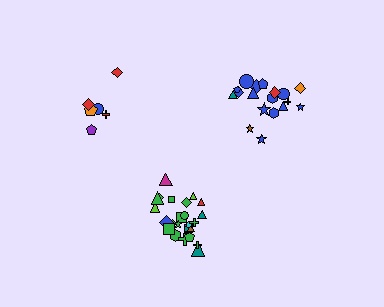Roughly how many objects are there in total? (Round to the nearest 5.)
Roughly 50 objects in total.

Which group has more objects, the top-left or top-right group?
The top-right group.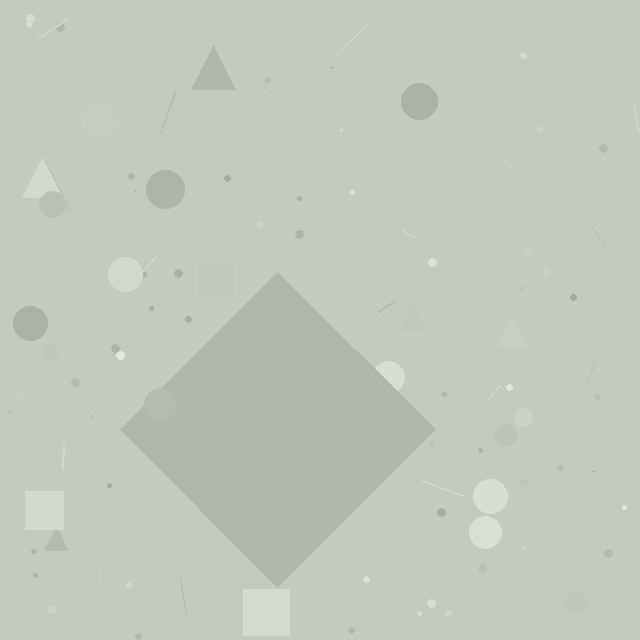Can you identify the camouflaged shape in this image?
The camouflaged shape is a diamond.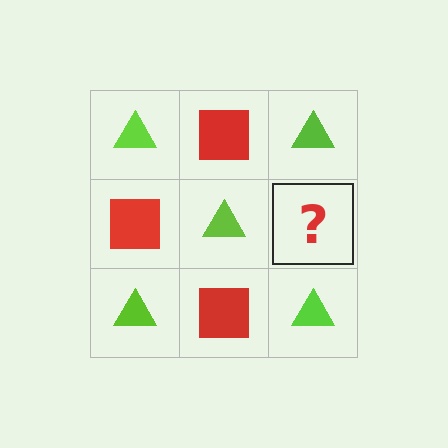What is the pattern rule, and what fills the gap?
The rule is that it alternates lime triangle and red square in a checkerboard pattern. The gap should be filled with a red square.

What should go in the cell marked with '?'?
The missing cell should contain a red square.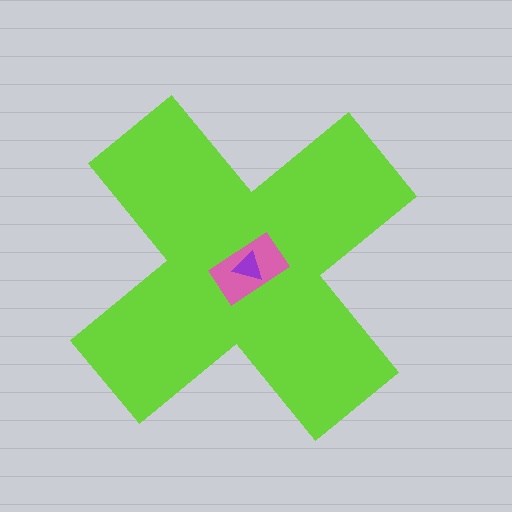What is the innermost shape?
The purple triangle.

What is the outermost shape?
The lime cross.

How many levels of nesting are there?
3.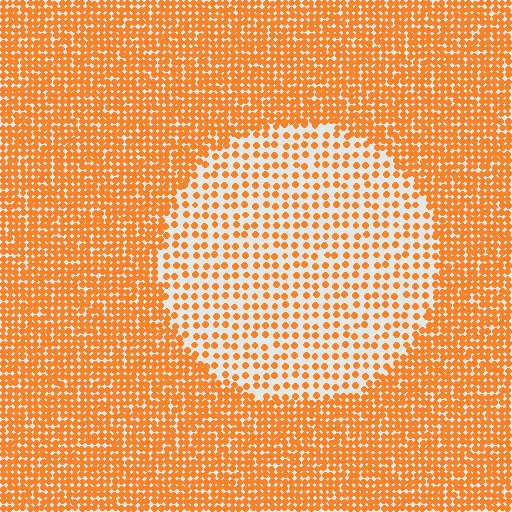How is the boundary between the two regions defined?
The boundary is defined by a change in element density (approximately 2.3x ratio). All elements are the same color, size, and shape.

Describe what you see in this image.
The image contains small orange elements arranged at two different densities. A circle-shaped region is visible where the elements are less densely packed than the surrounding area.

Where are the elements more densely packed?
The elements are more densely packed outside the circle boundary.